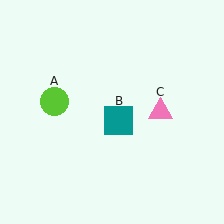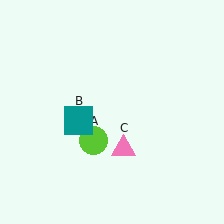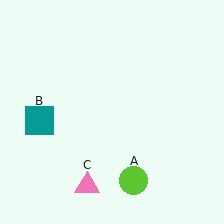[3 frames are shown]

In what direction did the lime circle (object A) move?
The lime circle (object A) moved down and to the right.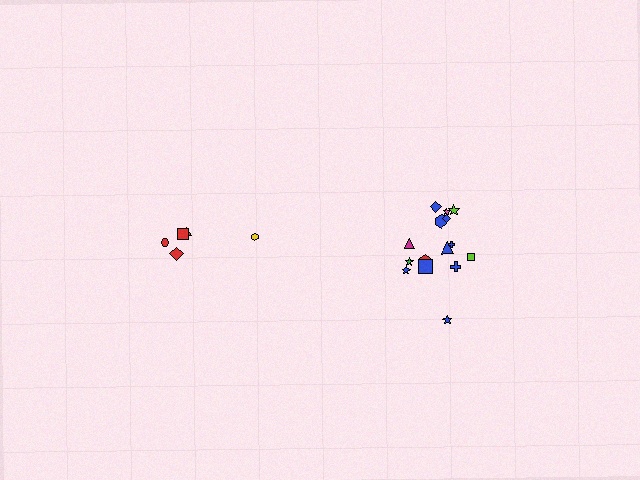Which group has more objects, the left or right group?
The right group.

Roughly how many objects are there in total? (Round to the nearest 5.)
Roughly 20 objects in total.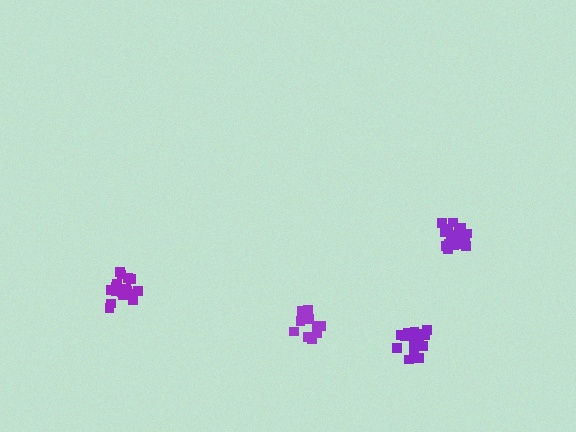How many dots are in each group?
Group 1: 19 dots, Group 2: 18 dots, Group 3: 13 dots, Group 4: 18 dots (68 total).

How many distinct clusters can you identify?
There are 4 distinct clusters.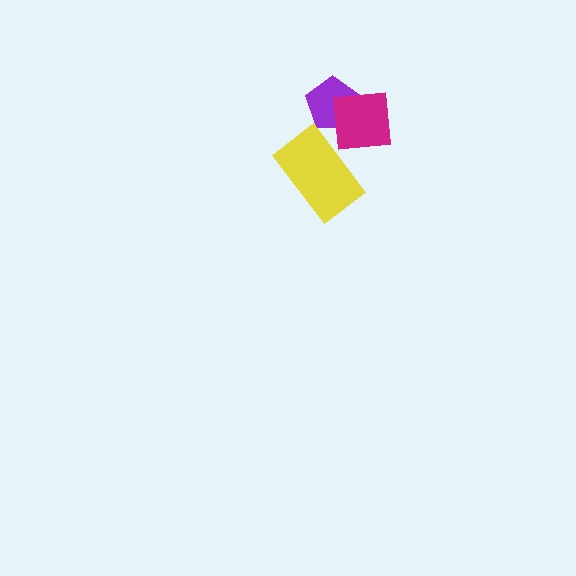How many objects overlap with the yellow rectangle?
1 object overlaps with the yellow rectangle.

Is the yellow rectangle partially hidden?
No, no other shape covers it.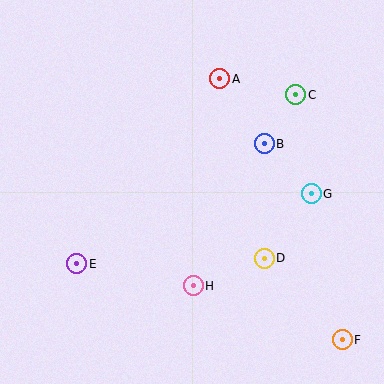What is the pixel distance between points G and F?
The distance between G and F is 149 pixels.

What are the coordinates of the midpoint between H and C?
The midpoint between H and C is at (244, 190).